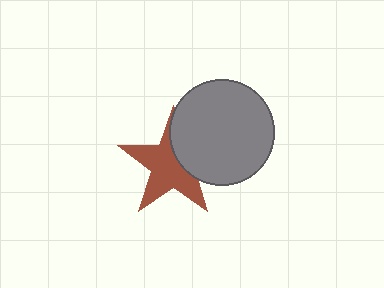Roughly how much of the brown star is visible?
Most of it is visible (roughly 66%).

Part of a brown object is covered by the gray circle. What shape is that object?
It is a star.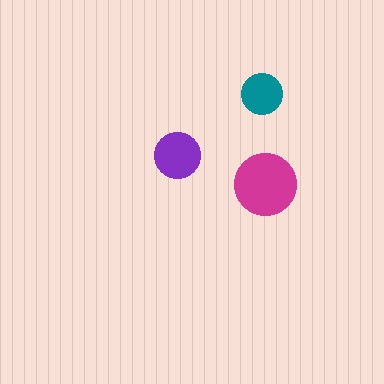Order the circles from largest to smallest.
the magenta one, the purple one, the teal one.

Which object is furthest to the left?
The purple circle is leftmost.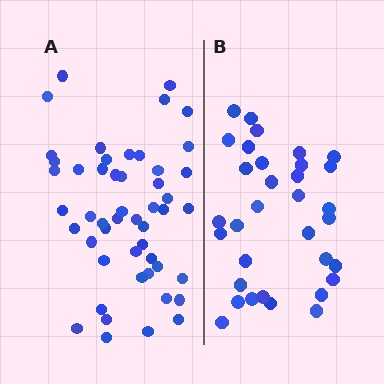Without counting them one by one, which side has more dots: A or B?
Region A (the left region) has more dots.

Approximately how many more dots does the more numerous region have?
Region A has approximately 15 more dots than region B.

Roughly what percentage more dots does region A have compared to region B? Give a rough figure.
About 50% more.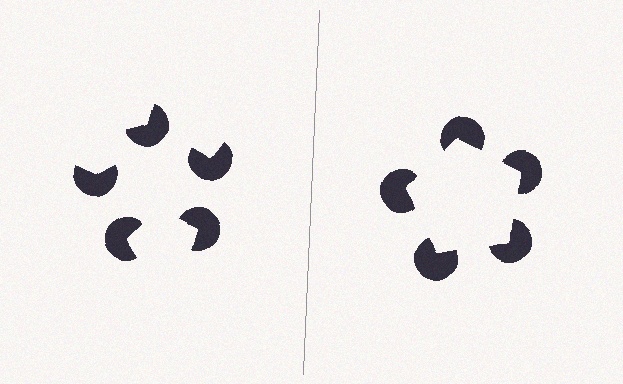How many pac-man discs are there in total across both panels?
10 — 5 on each side.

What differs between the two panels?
The pac-man discs are positioned identically on both sides; only the wedge orientations differ. On the right they align to a pentagon; on the left they are misaligned.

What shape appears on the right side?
An illusory pentagon.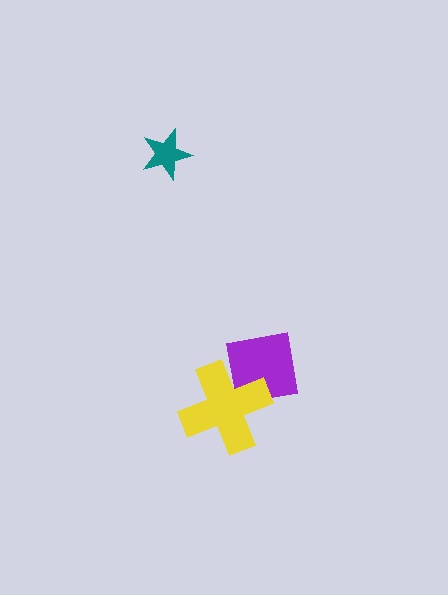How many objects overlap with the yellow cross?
1 object overlaps with the yellow cross.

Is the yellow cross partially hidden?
No, no other shape covers it.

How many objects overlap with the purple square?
1 object overlaps with the purple square.